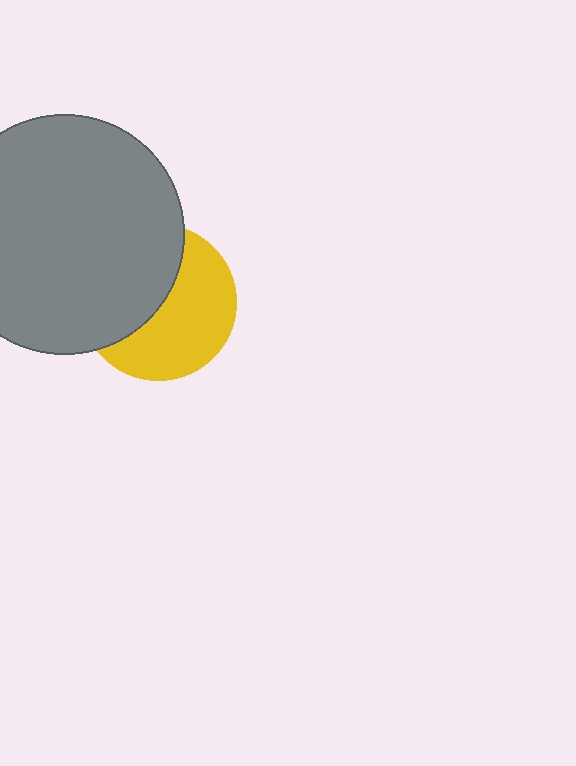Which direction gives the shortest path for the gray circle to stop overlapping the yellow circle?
Moving left gives the shortest separation.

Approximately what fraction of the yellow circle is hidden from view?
Roughly 46% of the yellow circle is hidden behind the gray circle.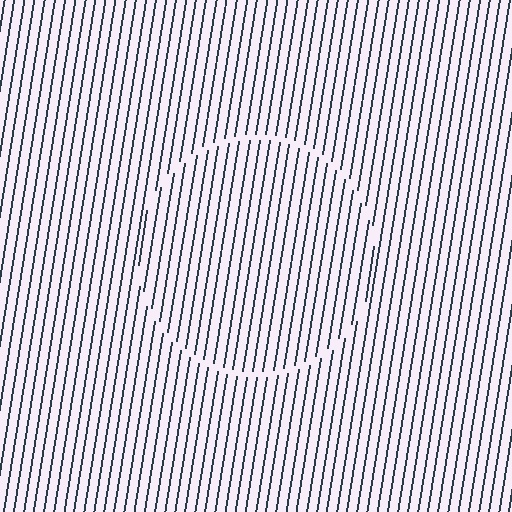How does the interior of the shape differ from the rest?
The interior of the shape contains the same grating, shifted by half a period — the contour is defined by the phase discontinuity where line-ends from the inner and outer gratings abut.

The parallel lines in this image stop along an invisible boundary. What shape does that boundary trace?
An illusory circle. The interior of the shape contains the same grating, shifted by half a period — the contour is defined by the phase discontinuity where line-ends from the inner and outer gratings abut.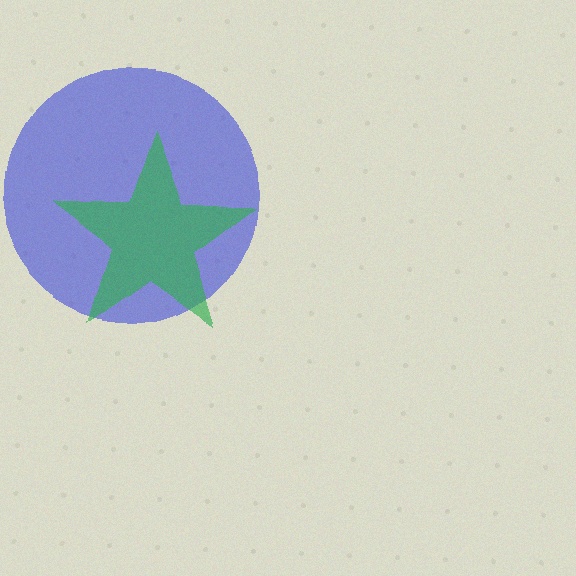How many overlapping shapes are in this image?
There are 2 overlapping shapes in the image.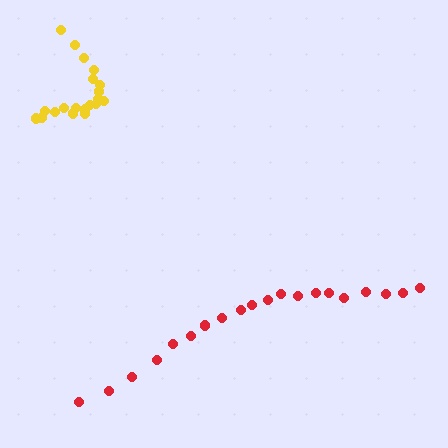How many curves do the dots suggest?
There are 2 distinct paths.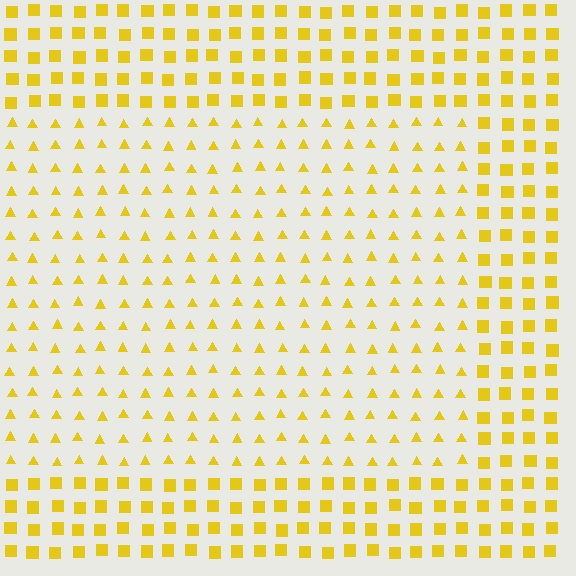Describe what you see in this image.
The image is filled with small yellow elements arranged in a uniform grid. A rectangle-shaped region contains triangles, while the surrounding area contains squares. The boundary is defined purely by the change in element shape.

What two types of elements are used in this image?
The image uses triangles inside the rectangle region and squares outside it.